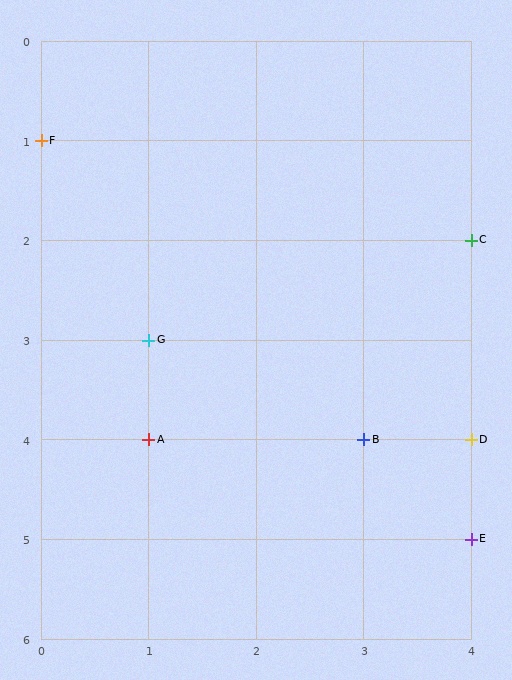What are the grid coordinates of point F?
Point F is at grid coordinates (0, 1).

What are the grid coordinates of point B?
Point B is at grid coordinates (3, 4).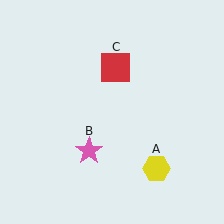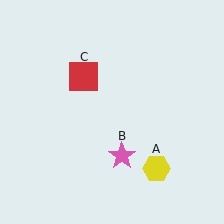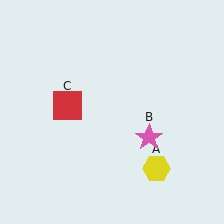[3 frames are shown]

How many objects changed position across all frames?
2 objects changed position: pink star (object B), red square (object C).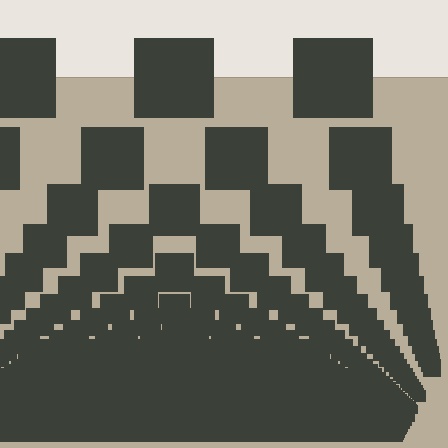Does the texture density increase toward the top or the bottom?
Density increases toward the bottom.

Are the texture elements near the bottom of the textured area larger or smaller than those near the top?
Smaller. The gradient is inverted — elements near the bottom are smaller and denser.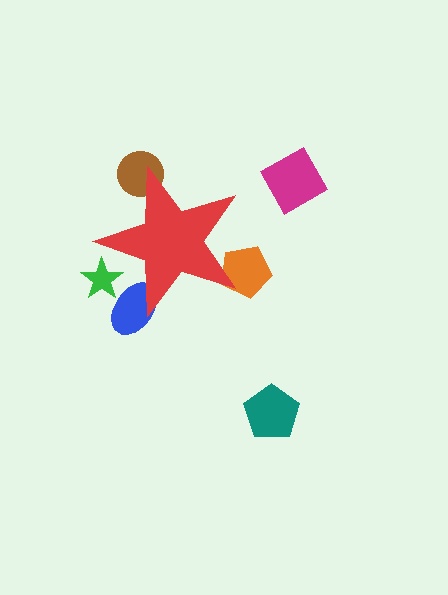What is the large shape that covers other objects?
A red star.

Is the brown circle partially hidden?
Yes, the brown circle is partially hidden behind the red star.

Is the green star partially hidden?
Yes, the green star is partially hidden behind the red star.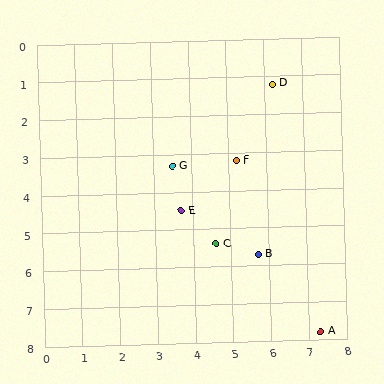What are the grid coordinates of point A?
Point A is at approximately (7.3, 7.8).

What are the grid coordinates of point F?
Point F is at approximately (5.2, 3.2).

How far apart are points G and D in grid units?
Points G and D are about 3.4 grid units apart.